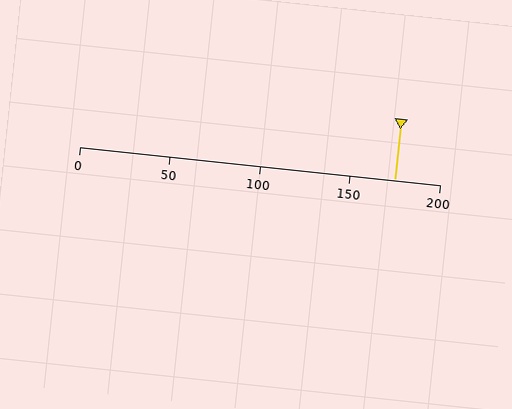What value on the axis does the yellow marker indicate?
The marker indicates approximately 175.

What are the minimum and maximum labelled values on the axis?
The axis runs from 0 to 200.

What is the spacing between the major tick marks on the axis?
The major ticks are spaced 50 apart.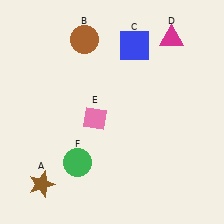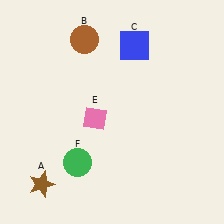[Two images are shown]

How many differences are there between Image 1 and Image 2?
There is 1 difference between the two images.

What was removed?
The magenta triangle (D) was removed in Image 2.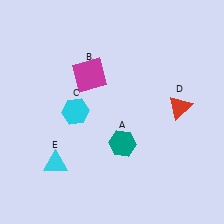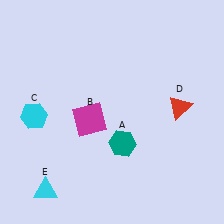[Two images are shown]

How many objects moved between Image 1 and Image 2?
3 objects moved between the two images.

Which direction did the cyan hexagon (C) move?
The cyan hexagon (C) moved left.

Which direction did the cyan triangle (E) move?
The cyan triangle (E) moved down.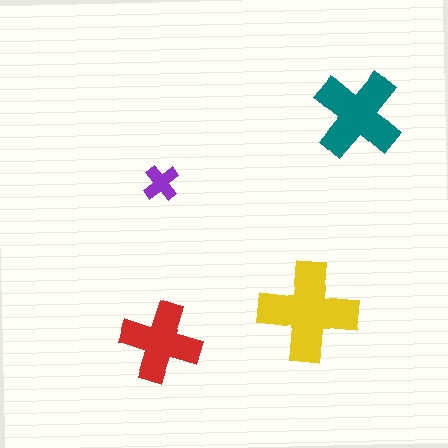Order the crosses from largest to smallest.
the yellow one, the teal one, the red one, the purple one.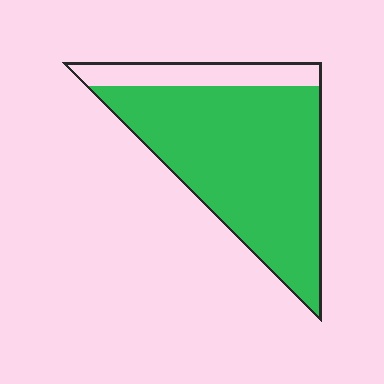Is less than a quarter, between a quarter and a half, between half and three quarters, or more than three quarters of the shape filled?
More than three quarters.